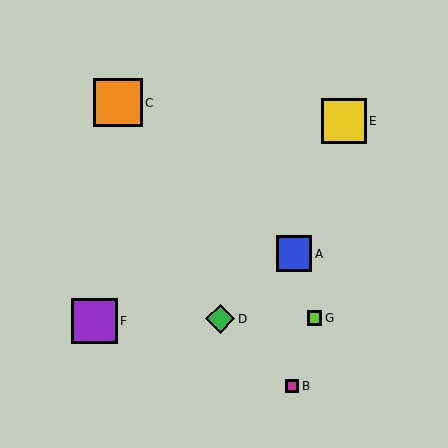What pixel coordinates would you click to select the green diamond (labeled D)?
Click at (220, 319) to select the green diamond D.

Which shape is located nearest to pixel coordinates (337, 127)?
The yellow square (labeled E) at (344, 121) is nearest to that location.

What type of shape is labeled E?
Shape E is a yellow square.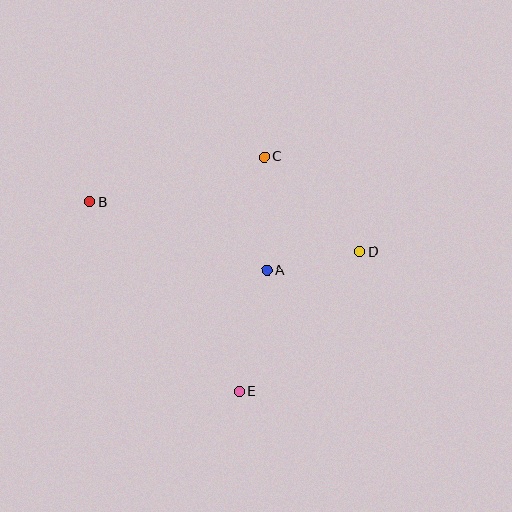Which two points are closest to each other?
Points A and D are closest to each other.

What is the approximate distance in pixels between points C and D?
The distance between C and D is approximately 134 pixels.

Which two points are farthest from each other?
Points B and D are farthest from each other.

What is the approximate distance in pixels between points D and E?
The distance between D and E is approximately 184 pixels.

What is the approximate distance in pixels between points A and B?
The distance between A and B is approximately 190 pixels.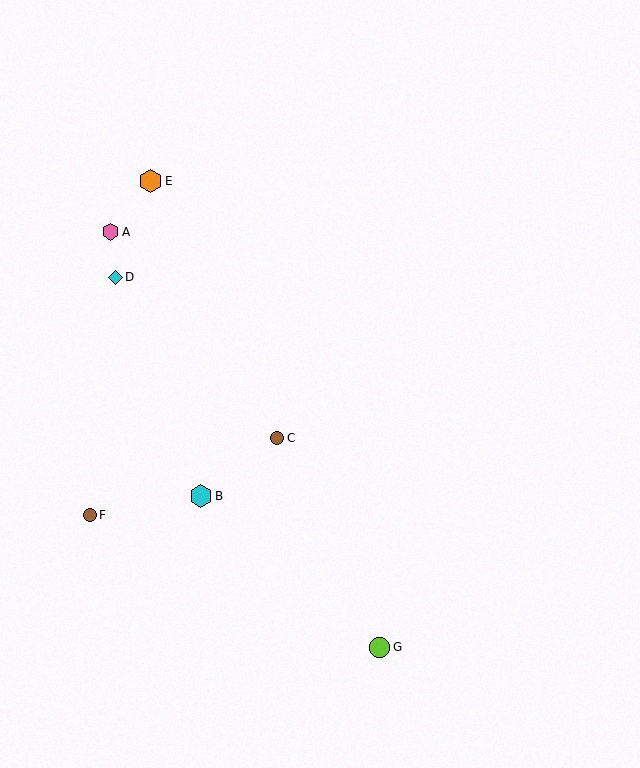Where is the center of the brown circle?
The center of the brown circle is at (90, 515).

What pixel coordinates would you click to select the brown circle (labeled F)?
Click at (90, 515) to select the brown circle F.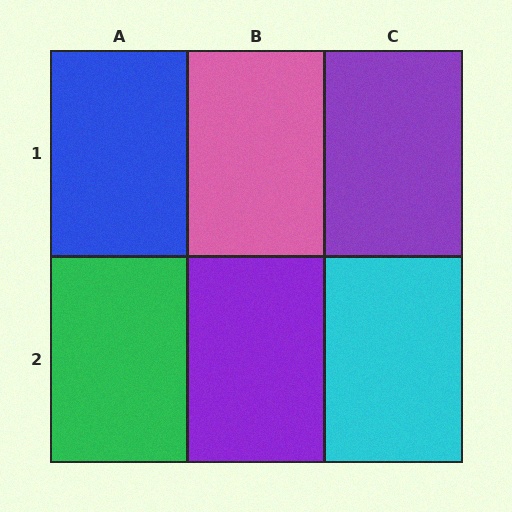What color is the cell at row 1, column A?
Blue.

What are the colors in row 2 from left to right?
Green, purple, cyan.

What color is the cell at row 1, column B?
Pink.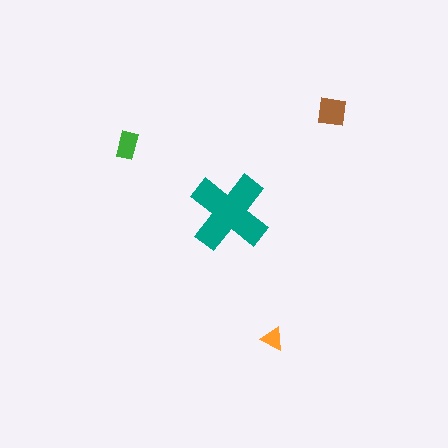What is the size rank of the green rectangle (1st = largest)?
3rd.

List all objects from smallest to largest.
The orange triangle, the green rectangle, the brown square, the teal cross.